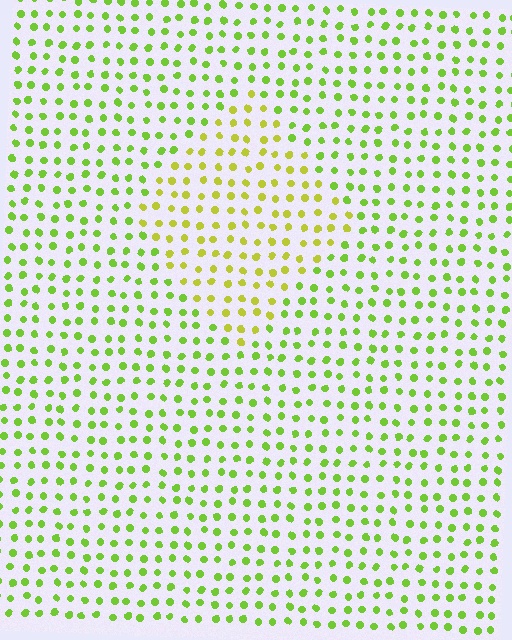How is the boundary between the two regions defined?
The boundary is defined purely by a slight shift in hue (about 29 degrees). Spacing, size, and orientation are identical on both sides.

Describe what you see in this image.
The image is filled with small lime elements in a uniform arrangement. A diamond-shaped region is visible where the elements are tinted to a slightly different hue, forming a subtle color boundary.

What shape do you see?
I see a diamond.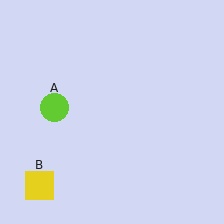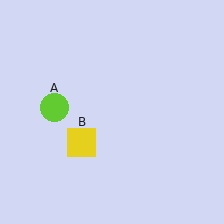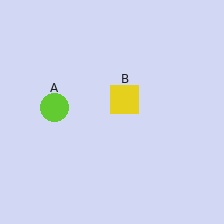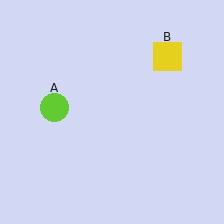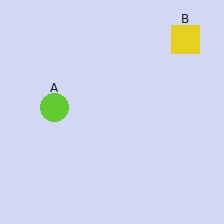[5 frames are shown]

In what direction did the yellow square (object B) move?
The yellow square (object B) moved up and to the right.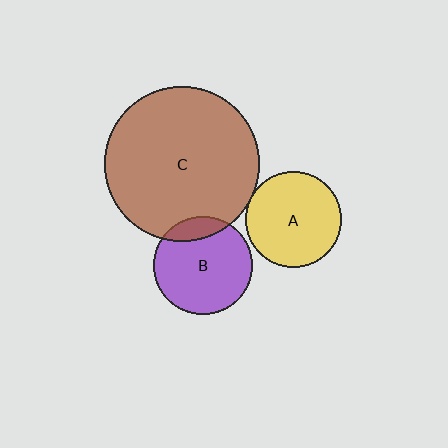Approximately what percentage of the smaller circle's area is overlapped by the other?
Approximately 5%.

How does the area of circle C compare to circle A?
Approximately 2.6 times.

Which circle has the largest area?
Circle C (brown).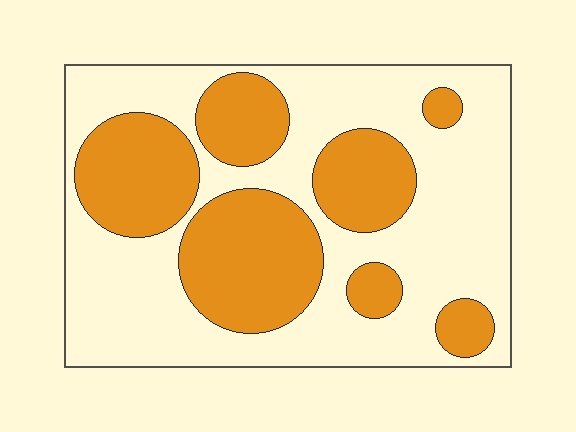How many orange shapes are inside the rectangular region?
7.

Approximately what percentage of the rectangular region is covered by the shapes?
Approximately 40%.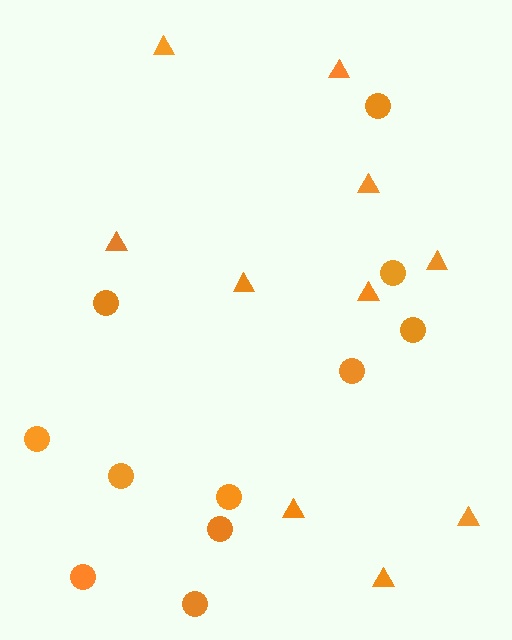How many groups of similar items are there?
There are 2 groups: one group of triangles (10) and one group of circles (11).